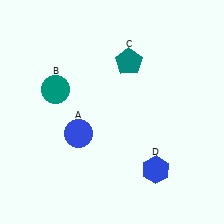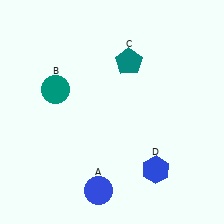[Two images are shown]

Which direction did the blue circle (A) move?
The blue circle (A) moved down.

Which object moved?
The blue circle (A) moved down.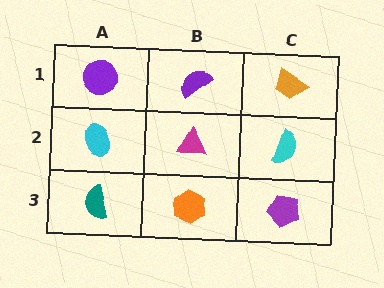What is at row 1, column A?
A purple circle.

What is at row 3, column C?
A purple pentagon.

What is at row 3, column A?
A teal semicircle.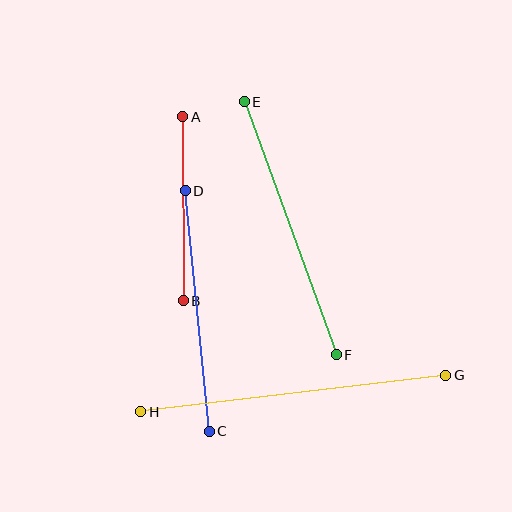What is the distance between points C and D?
The distance is approximately 241 pixels.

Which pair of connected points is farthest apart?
Points G and H are farthest apart.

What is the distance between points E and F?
The distance is approximately 269 pixels.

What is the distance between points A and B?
The distance is approximately 184 pixels.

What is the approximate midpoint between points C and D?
The midpoint is at approximately (197, 311) pixels.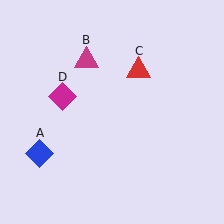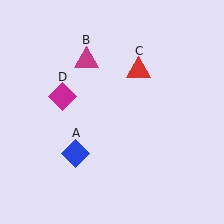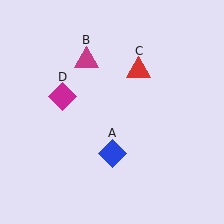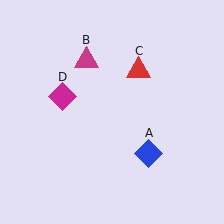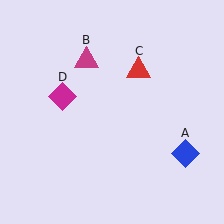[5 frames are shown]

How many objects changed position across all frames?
1 object changed position: blue diamond (object A).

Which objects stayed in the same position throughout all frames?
Magenta triangle (object B) and red triangle (object C) and magenta diamond (object D) remained stationary.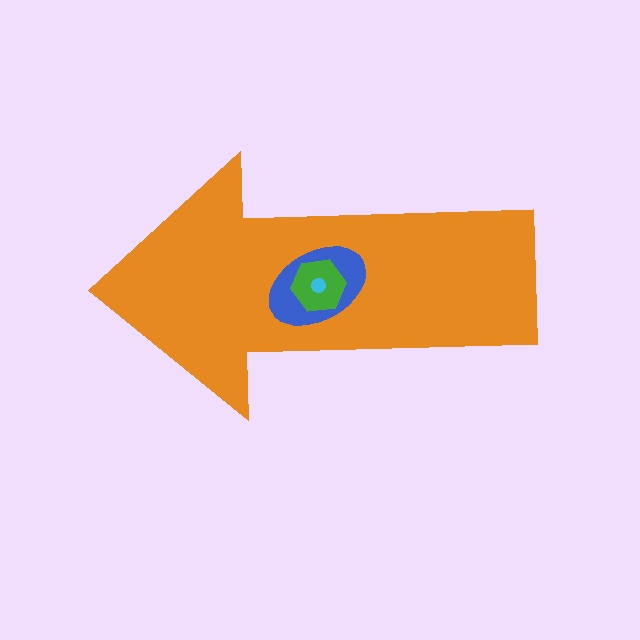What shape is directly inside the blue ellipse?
The green hexagon.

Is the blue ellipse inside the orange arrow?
Yes.